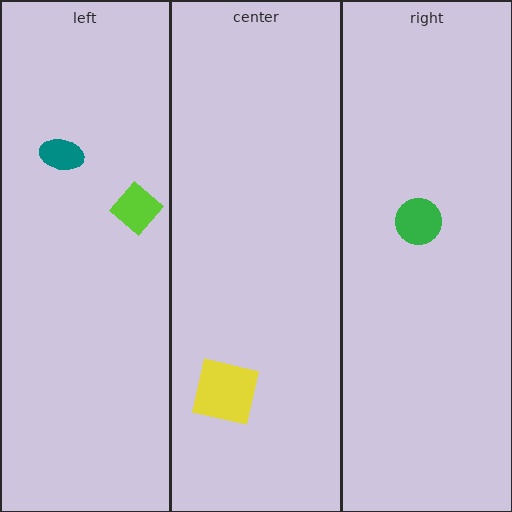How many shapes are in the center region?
1.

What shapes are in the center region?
The yellow square.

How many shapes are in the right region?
1.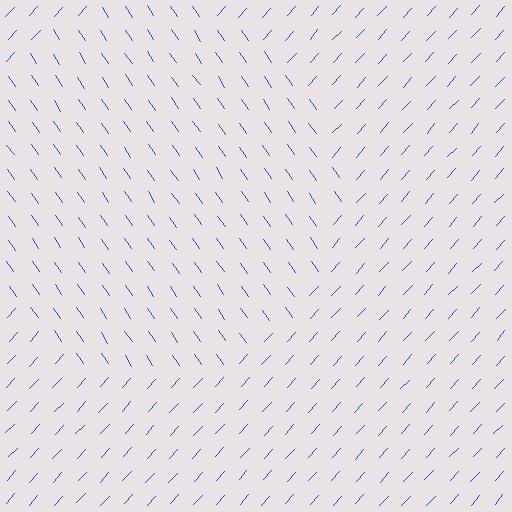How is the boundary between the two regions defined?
The boundary is defined purely by a change in line orientation (approximately 76 degrees difference). All lines are the same color and thickness.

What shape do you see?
I see a circle.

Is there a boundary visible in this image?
Yes, there is a texture boundary formed by a change in line orientation.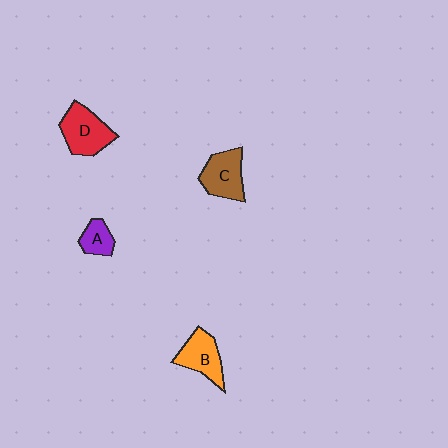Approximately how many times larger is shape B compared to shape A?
Approximately 1.7 times.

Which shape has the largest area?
Shape D (red).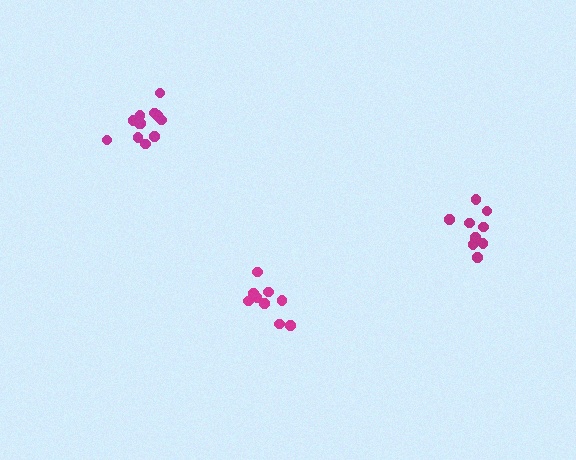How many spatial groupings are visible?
There are 3 spatial groupings.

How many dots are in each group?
Group 1: 9 dots, Group 2: 12 dots, Group 3: 9 dots (30 total).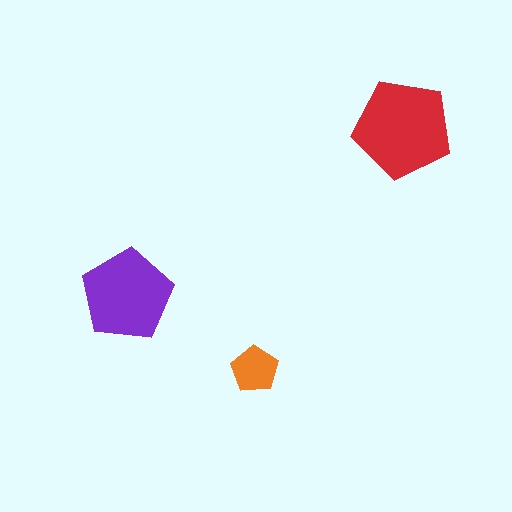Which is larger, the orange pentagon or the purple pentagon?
The purple one.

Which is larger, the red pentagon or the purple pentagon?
The red one.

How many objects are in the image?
There are 3 objects in the image.